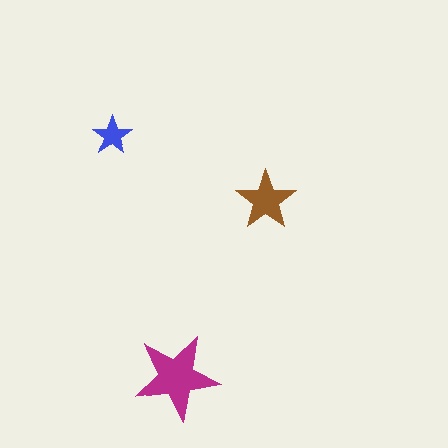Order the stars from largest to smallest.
the magenta one, the brown one, the blue one.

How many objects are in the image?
There are 3 objects in the image.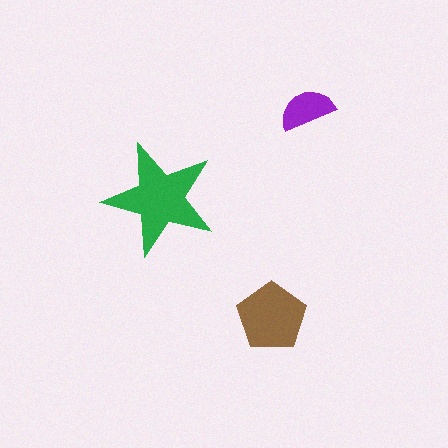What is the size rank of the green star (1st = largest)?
1st.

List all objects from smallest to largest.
The purple semicircle, the brown pentagon, the green star.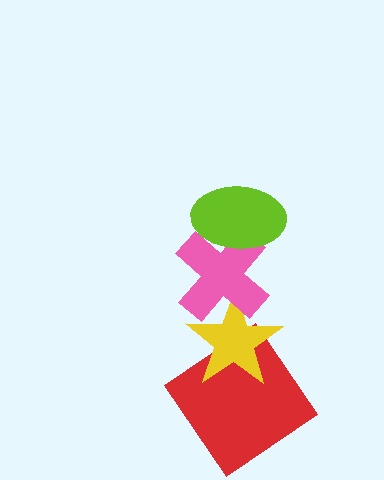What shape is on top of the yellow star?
The pink cross is on top of the yellow star.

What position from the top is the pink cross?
The pink cross is 2nd from the top.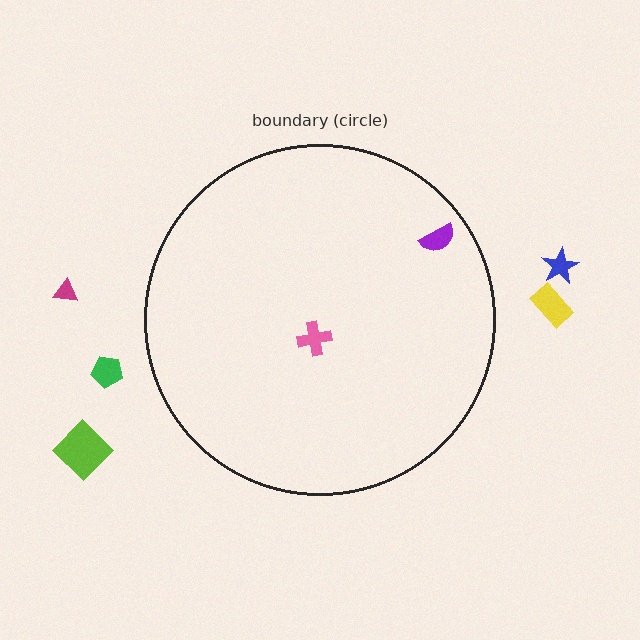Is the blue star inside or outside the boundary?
Outside.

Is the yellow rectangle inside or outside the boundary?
Outside.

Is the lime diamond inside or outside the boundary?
Outside.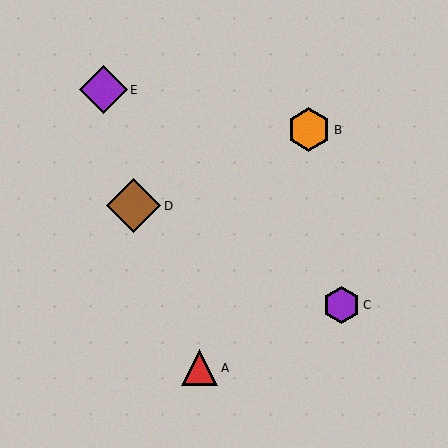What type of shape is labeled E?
Shape E is a purple diamond.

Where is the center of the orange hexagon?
The center of the orange hexagon is at (309, 130).